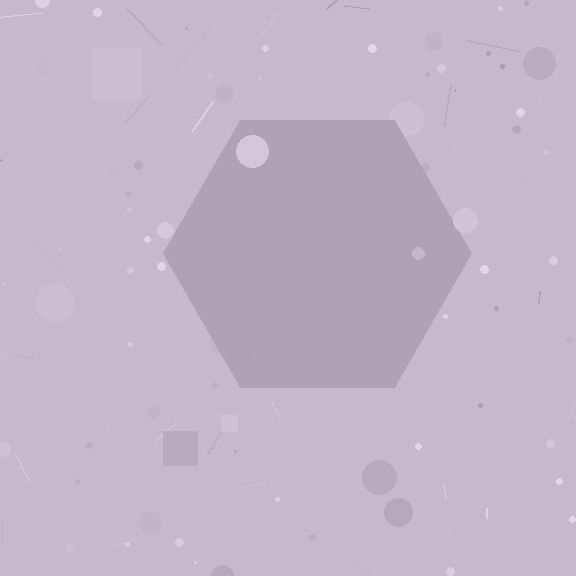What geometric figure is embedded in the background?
A hexagon is embedded in the background.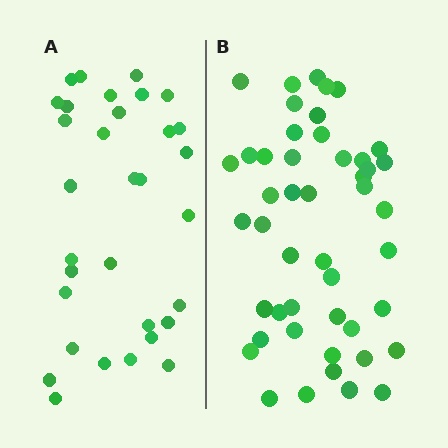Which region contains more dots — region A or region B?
Region B (the right region) has more dots.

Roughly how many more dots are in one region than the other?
Region B has approximately 15 more dots than region A.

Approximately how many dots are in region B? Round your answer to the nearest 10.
About 50 dots. (The exact count is 47, which rounds to 50.)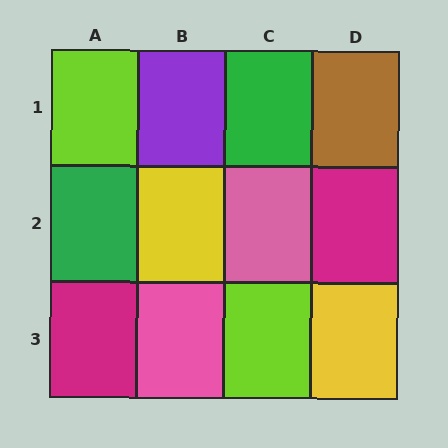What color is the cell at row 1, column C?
Green.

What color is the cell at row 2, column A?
Green.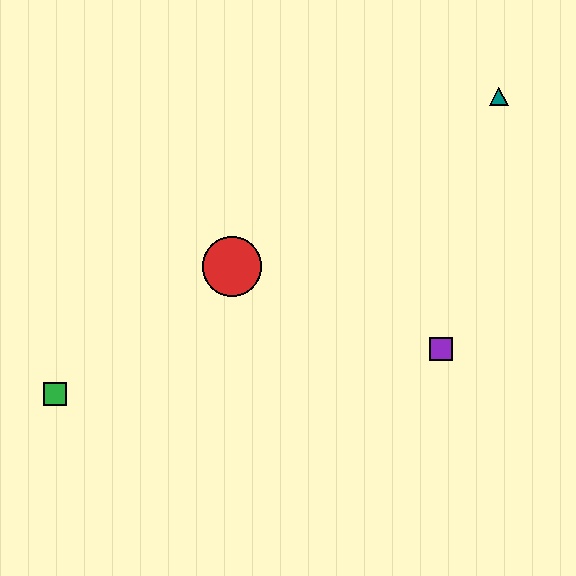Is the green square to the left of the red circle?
Yes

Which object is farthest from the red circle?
The teal triangle is farthest from the red circle.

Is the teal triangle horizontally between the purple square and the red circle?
No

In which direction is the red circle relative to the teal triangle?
The red circle is to the left of the teal triangle.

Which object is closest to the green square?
The red circle is closest to the green square.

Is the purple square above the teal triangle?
No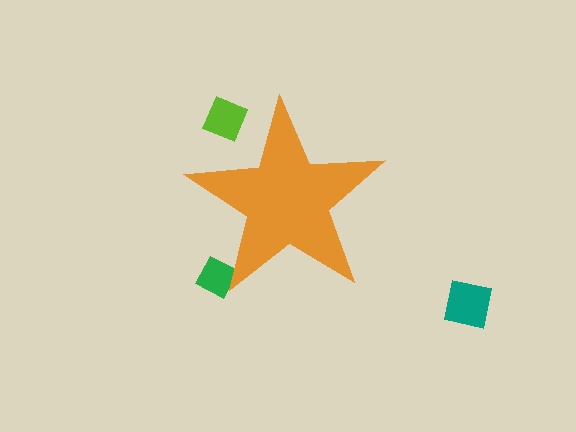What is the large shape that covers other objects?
An orange star.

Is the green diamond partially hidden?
Yes, the green diamond is partially hidden behind the orange star.